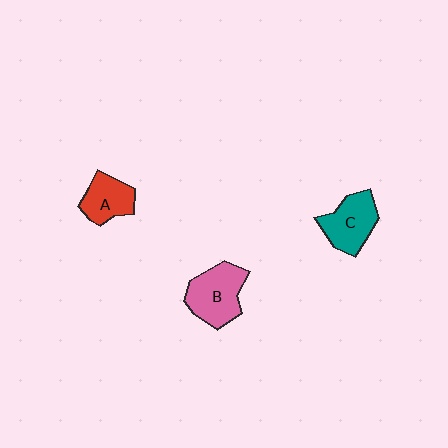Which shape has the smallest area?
Shape A (red).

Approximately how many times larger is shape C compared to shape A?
Approximately 1.3 times.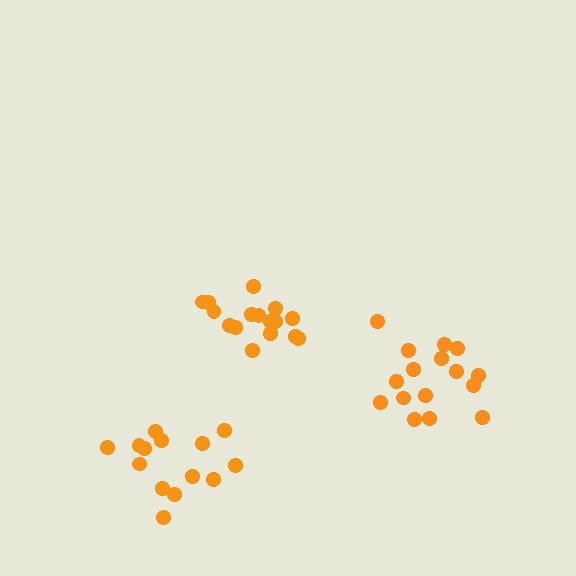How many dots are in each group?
Group 1: 16 dots, Group 2: 14 dots, Group 3: 16 dots (46 total).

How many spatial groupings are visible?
There are 3 spatial groupings.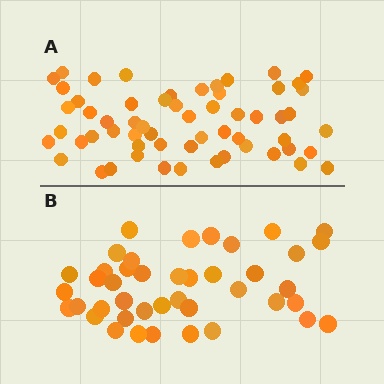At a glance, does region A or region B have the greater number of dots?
Region A (the top region) has more dots.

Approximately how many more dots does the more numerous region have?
Region A has approximately 15 more dots than region B.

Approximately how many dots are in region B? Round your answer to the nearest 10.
About 40 dots. (The exact count is 42, which rounds to 40.)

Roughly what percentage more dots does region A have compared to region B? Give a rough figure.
About 40% more.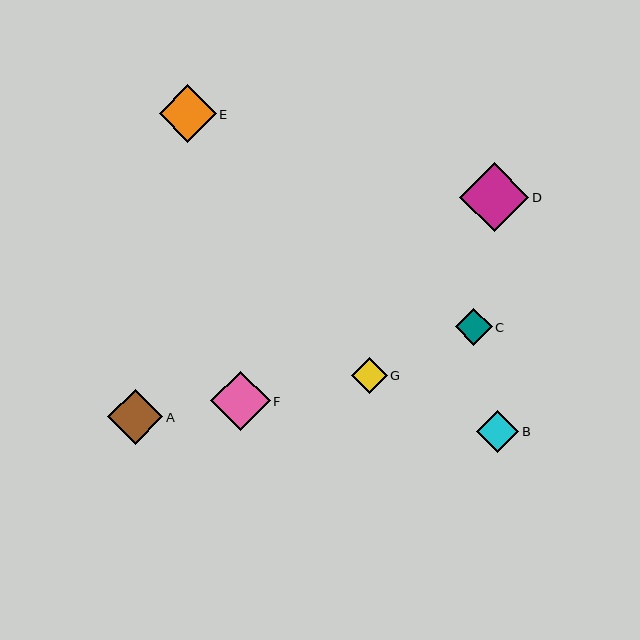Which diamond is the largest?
Diamond D is the largest with a size of approximately 69 pixels.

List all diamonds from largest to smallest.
From largest to smallest: D, F, E, A, B, C, G.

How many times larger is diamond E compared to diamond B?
Diamond E is approximately 1.3 times the size of diamond B.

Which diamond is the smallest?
Diamond G is the smallest with a size of approximately 35 pixels.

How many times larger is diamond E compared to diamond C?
Diamond E is approximately 1.6 times the size of diamond C.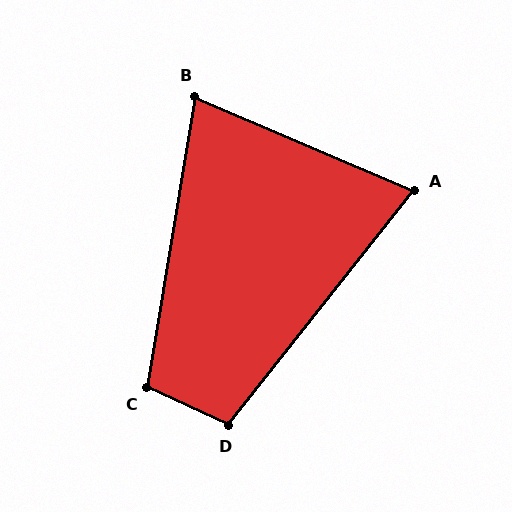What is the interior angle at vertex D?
Approximately 104 degrees (obtuse).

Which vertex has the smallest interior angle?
A, at approximately 75 degrees.